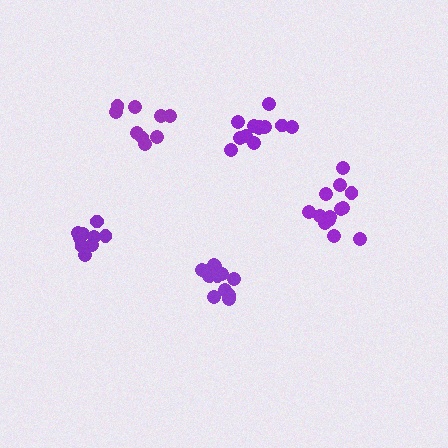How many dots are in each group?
Group 1: 9 dots, Group 2: 13 dots, Group 3: 13 dots, Group 4: 9 dots, Group 5: 12 dots (56 total).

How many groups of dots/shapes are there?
There are 5 groups.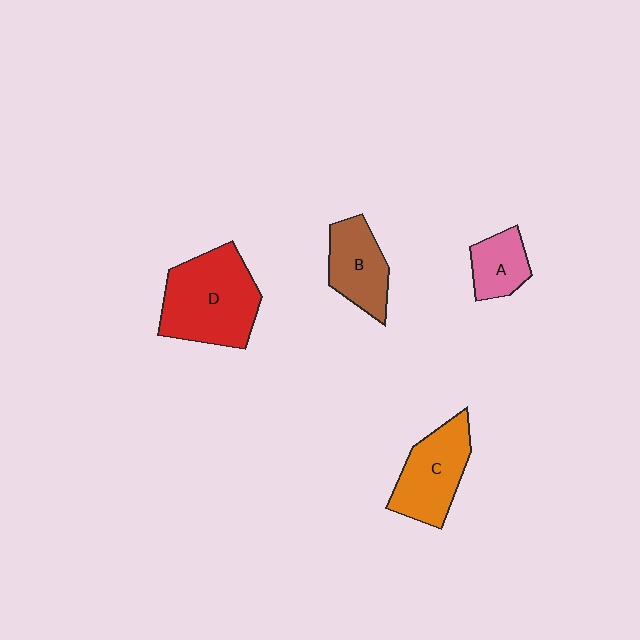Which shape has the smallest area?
Shape A (pink).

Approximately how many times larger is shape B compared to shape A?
Approximately 1.4 times.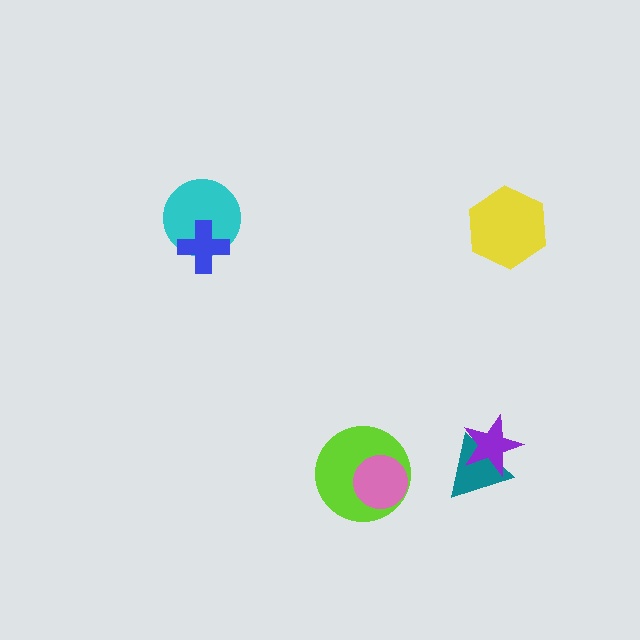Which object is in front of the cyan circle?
The blue cross is in front of the cyan circle.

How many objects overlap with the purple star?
1 object overlaps with the purple star.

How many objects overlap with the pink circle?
1 object overlaps with the pink circle.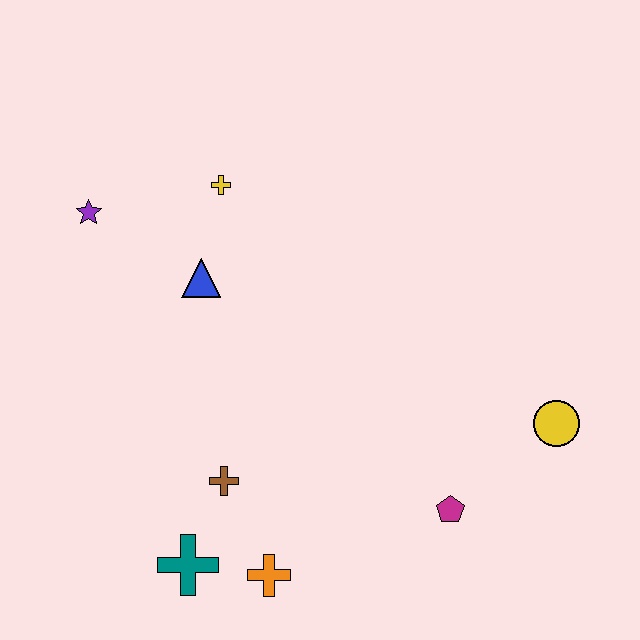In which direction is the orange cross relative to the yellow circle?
The orange cross is to the left of the yellow circle.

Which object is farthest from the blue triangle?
The yellow circle is farthest from the blue triangle.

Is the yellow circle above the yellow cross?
No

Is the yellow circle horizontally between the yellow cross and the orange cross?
No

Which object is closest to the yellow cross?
The blue triangle is closest to the yellow cross.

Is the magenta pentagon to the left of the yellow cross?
No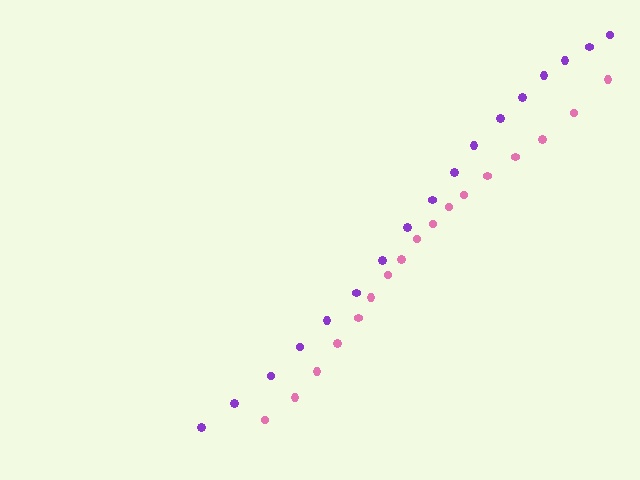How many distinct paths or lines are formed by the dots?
There are 2 distinct paths.